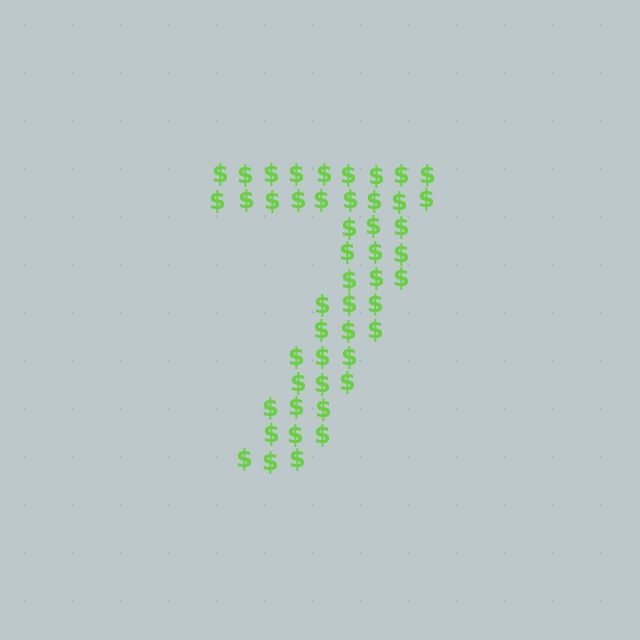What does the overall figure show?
The overall figure shows the digit 7.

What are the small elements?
The small elements are dollar signs.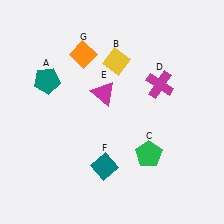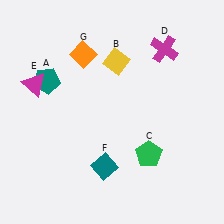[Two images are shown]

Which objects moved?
The objects that moved are: the magenta cross (D), the magenta triangle (E).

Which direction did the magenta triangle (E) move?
The magenta triangle (E) moved left.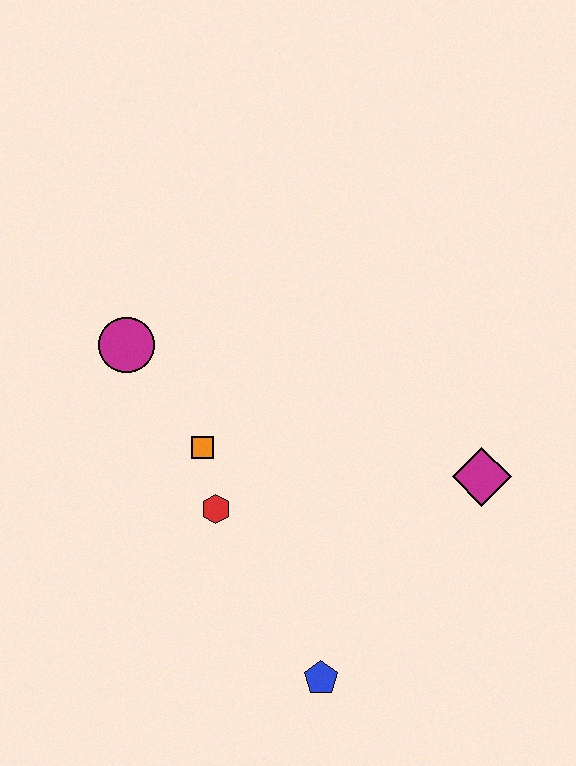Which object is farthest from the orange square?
The magenta diamond is farthest from the orange square.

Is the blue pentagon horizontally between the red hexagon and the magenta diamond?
Yes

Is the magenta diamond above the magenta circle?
No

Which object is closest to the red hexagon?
The orange square is closest to the red hexagon.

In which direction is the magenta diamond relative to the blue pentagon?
The magenta diamond is above the blue pentagon.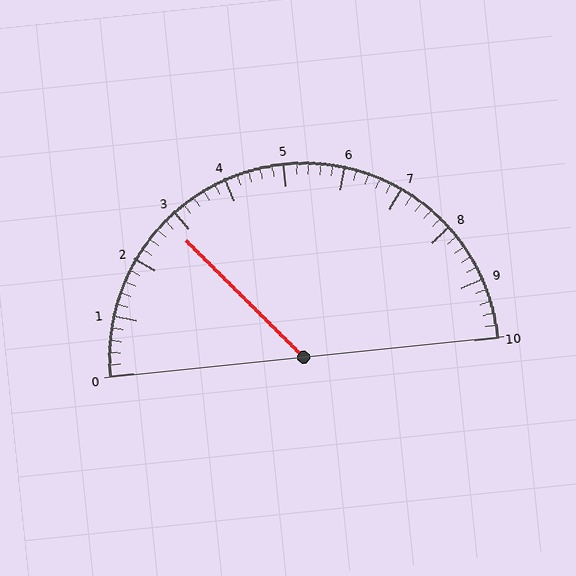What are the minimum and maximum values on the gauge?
The gauge ranges from 0 to 10.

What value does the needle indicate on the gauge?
The needle indicates approximately 2.8.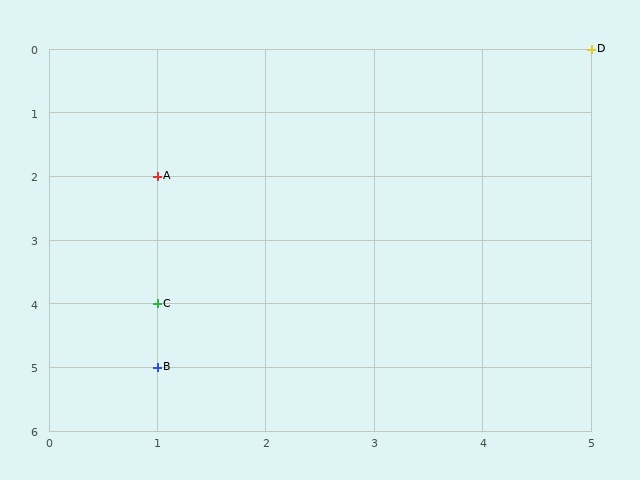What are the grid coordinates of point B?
Point B is at grid coordinates (1, 5).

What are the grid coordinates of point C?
Point C is at grid coordinates (1, 4).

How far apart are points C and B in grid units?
Points C and B are 1 row apart.